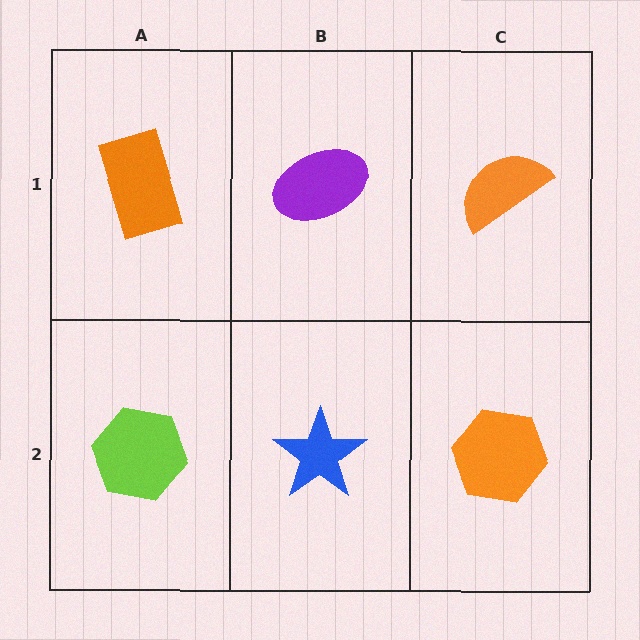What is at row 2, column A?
A lime hexagon.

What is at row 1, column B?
A purple ellipse.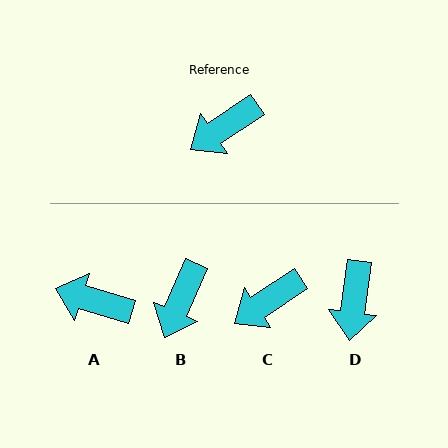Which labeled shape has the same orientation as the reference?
C.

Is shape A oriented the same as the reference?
No, it is off by about 51 degrees.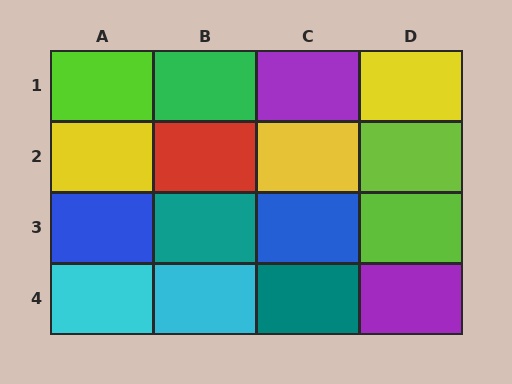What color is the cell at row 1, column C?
Purple.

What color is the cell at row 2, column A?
Yellow.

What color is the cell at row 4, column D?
Purple.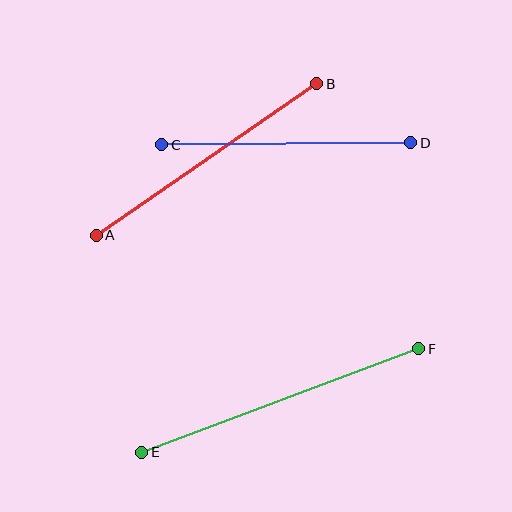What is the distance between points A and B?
The distance is approximately 267 pixels.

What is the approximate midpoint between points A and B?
The midpoint is at approximately (206, 159) pixels.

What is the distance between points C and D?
The distance is approximately 249 pixels.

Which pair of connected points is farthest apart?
Points E and F are farthest apart.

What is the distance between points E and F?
The distance is approximately 296 pixels.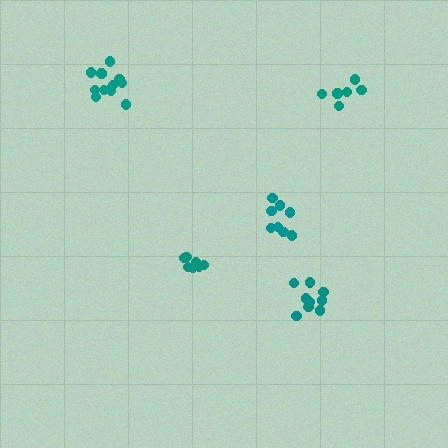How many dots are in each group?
Group 1: 6 dots, Group 2: 9 dots, Group 3: 7 dots, Group 4: 12 dots, Group 5: 8 dots (42 total).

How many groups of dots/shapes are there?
There are 5 groups.